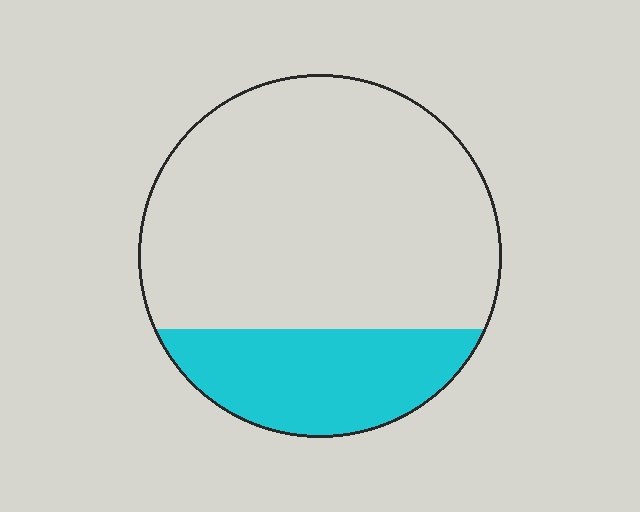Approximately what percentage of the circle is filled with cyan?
Approximately 25%.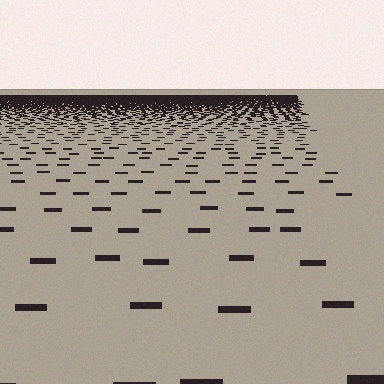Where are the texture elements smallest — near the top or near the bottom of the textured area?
Near the top.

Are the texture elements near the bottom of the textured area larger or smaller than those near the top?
Larger. Near the bottom, elements are closer to the viewer and appear at a bigger on-screen size.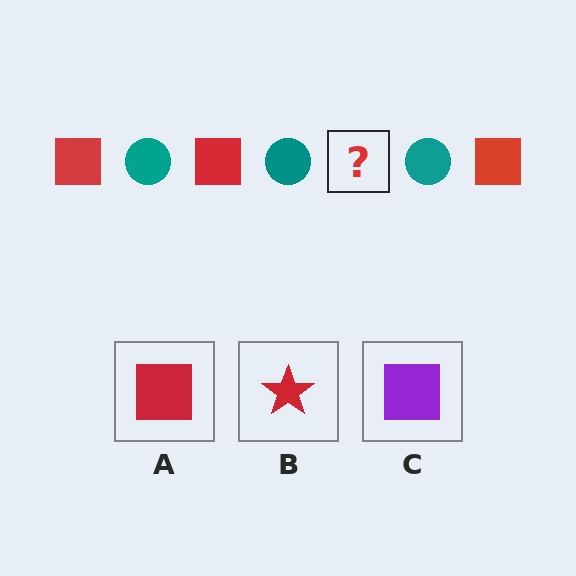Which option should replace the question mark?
Option A.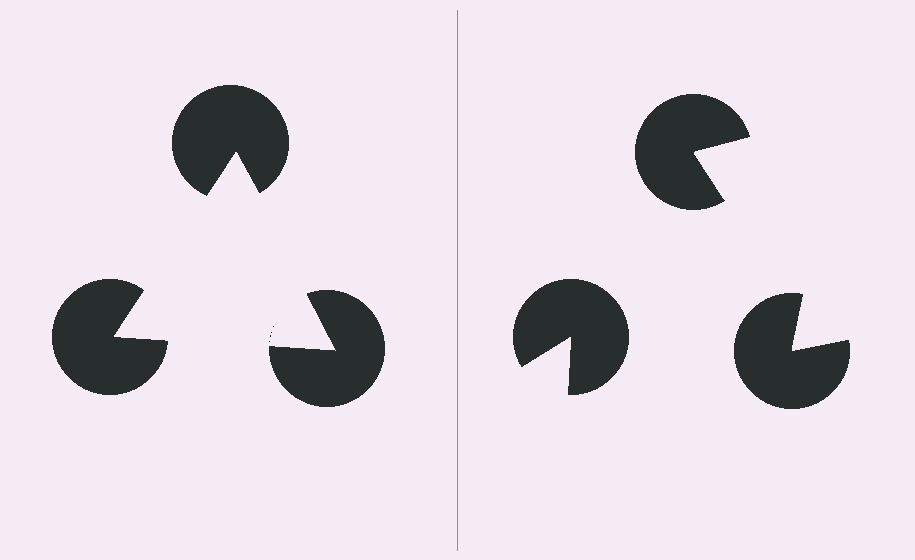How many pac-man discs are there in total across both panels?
6 — 3 on each side.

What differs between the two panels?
The pac-man discs are positioned identically on both sides; only the wedge orientations differ. On the left they align to a triangle; on the right they are misaligned.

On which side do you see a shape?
An illusory triangle appears on the left side. On the right side the wedge cuts are rotated, so no coherent shape forms.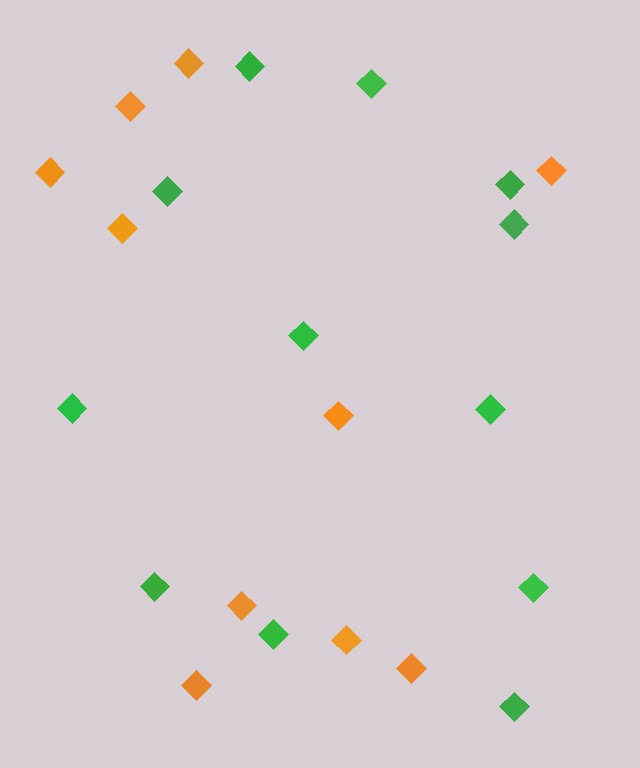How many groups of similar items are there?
There are 2 groups: one group of orange diamonds (10) and one group of green diamonds (12).